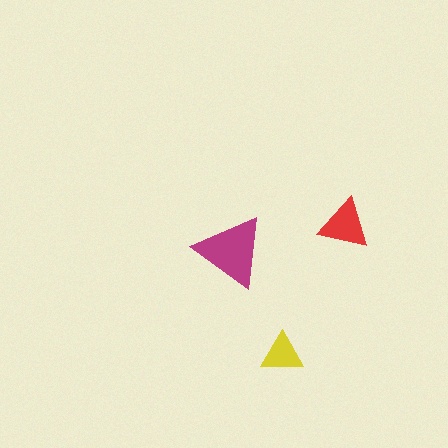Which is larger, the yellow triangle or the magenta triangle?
The magenta one.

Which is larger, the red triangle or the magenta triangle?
The magenta one.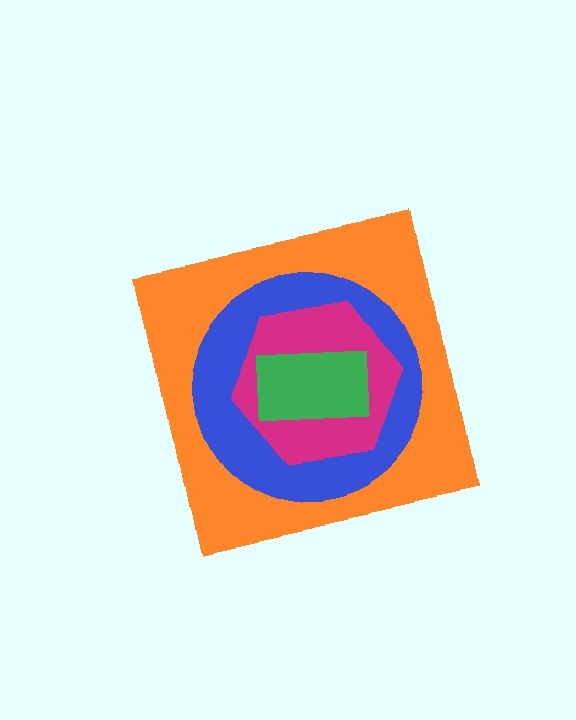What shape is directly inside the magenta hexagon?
The green rectangle.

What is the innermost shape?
The green rectangle.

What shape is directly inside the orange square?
The blue circle.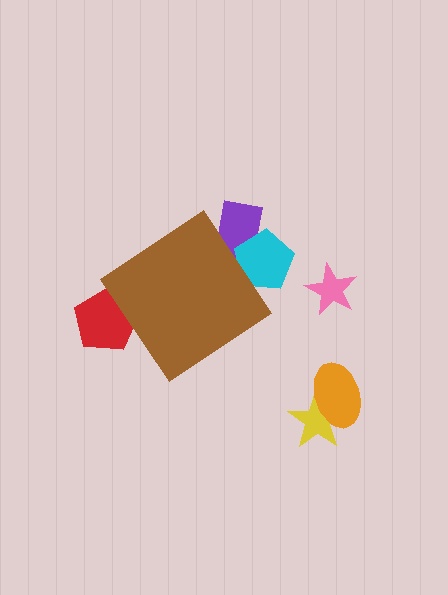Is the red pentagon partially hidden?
Yes, the red pentagon is partially hidden behind the brown diamond.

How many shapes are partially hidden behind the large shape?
3 shapes are partially hidden.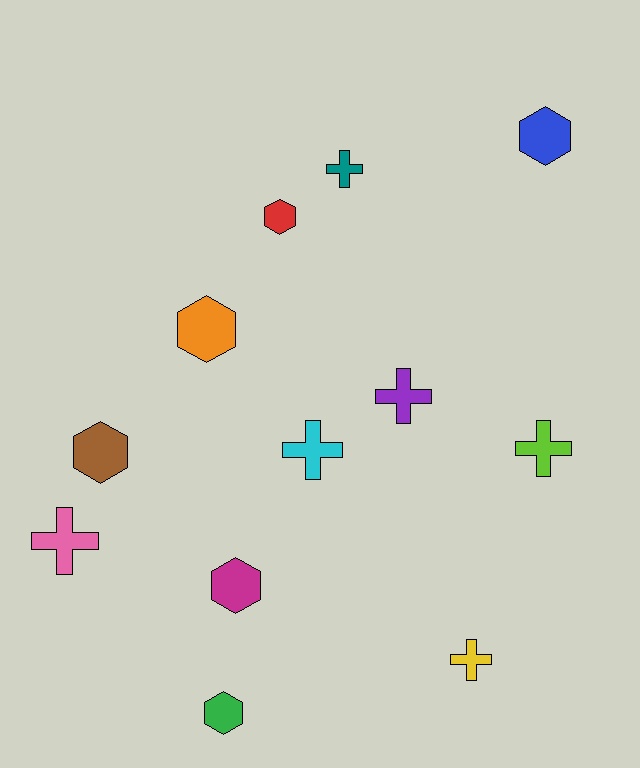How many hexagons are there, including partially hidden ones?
There are 6 hexagons.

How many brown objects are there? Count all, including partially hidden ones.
There is 1 brown object.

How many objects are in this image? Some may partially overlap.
There are 12 objects.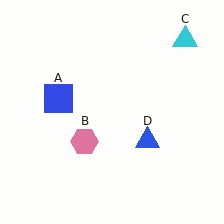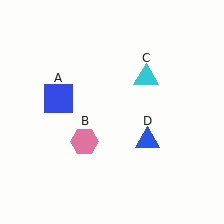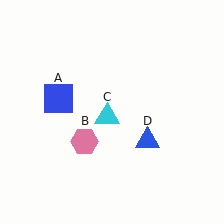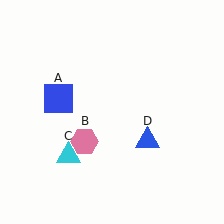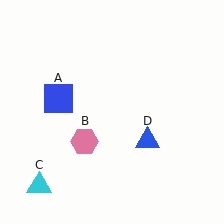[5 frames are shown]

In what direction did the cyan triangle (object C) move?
The cyan triangle (object C) moved down and to the left.